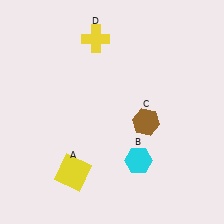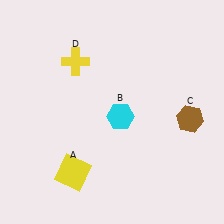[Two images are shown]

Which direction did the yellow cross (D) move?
The yellow cross (D) moved down.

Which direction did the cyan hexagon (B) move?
The cyan hexagon (B) moved up.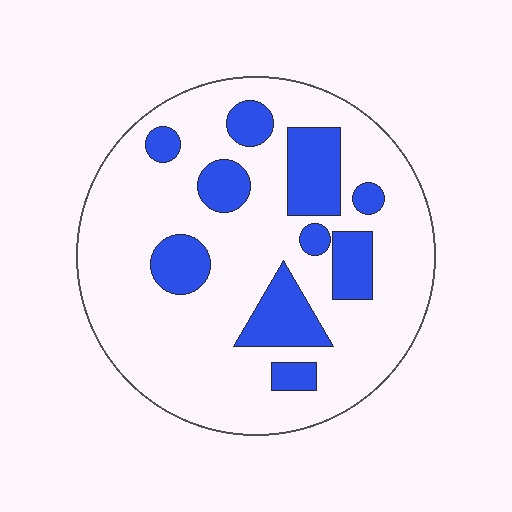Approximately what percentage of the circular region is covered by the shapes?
Approximately 25%.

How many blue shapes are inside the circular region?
10.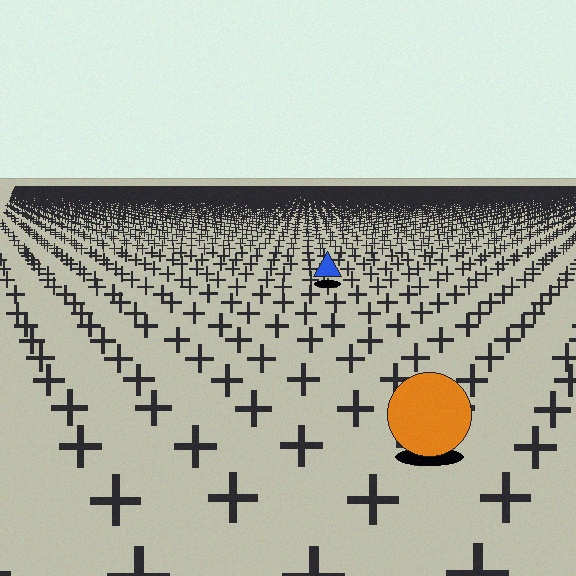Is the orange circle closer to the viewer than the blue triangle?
Yes. The orange circle is closer — you can tell from the texture gradient: the ground texture is coarser near it.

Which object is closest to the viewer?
The orange circle is closest. The texture marks near it are larger and more spread out.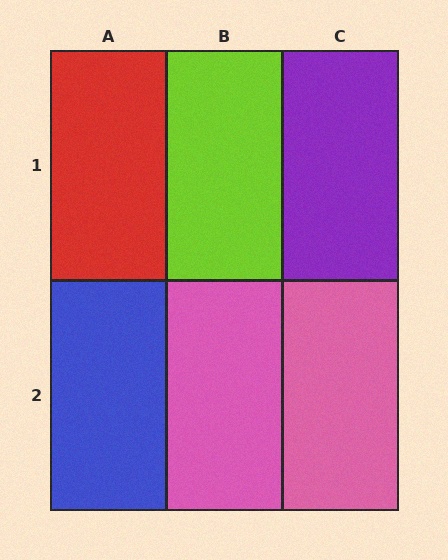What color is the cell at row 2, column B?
Pink.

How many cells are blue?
1 cell is blue.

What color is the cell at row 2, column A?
Blue.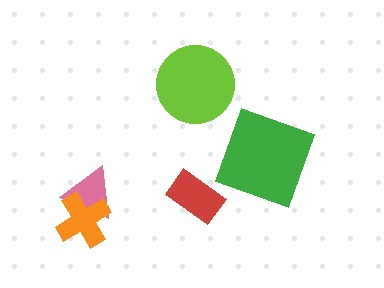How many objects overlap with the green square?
0 objects overlap with the green square.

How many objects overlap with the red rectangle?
0 objects overlap with the red rectangle.